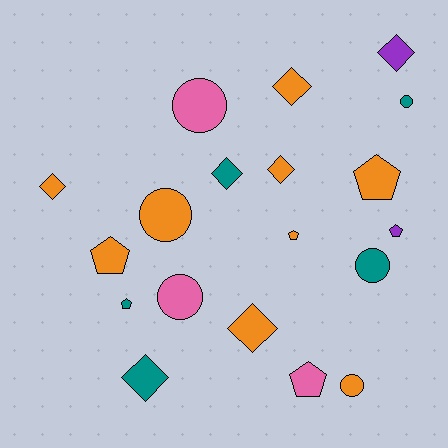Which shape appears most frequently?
Diamond, with 7 objects.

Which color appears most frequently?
Orange, with 9 objects.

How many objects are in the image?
There are 19 objects.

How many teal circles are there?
There are 2 teal circles.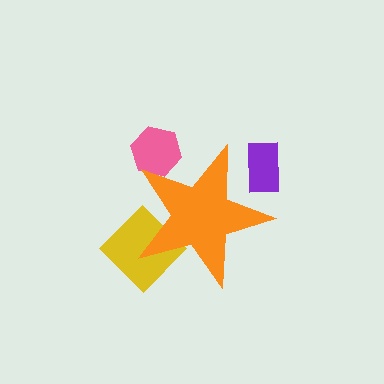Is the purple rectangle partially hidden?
Yes, the purple rectangle is partially hidden behind the orange star.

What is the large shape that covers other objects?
An orange star.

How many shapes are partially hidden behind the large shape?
3 shapes are partially hidden.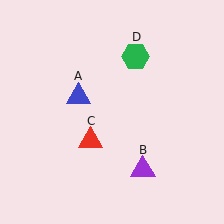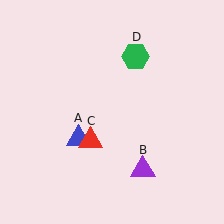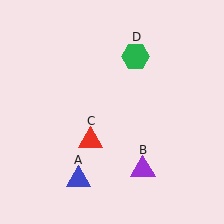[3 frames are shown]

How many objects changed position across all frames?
1 object changed position: blue triangle (object A).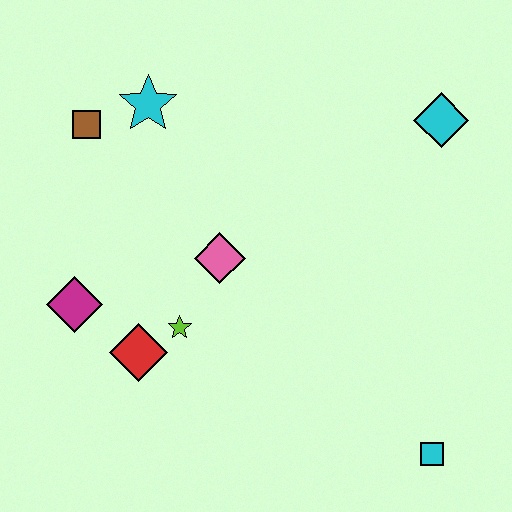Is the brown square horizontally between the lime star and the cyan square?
No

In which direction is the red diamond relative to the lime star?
The red diamond is to the left of the lime star.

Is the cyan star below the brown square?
No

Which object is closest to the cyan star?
The brown square is closest to the cyan star.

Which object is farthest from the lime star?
The cyan diamond is farthest from the lime star.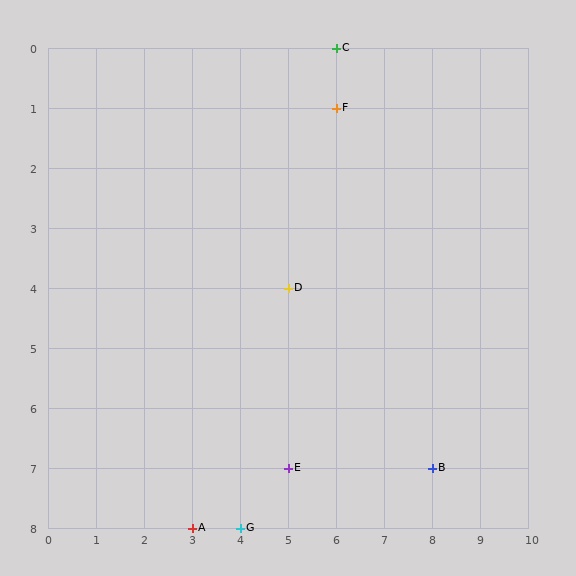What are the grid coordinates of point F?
Point F is at grid coordinates (6, 1).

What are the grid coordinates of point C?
Point C is at grid coordinates (6, 0).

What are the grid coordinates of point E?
Point E is at grid coordinates (5, 7).